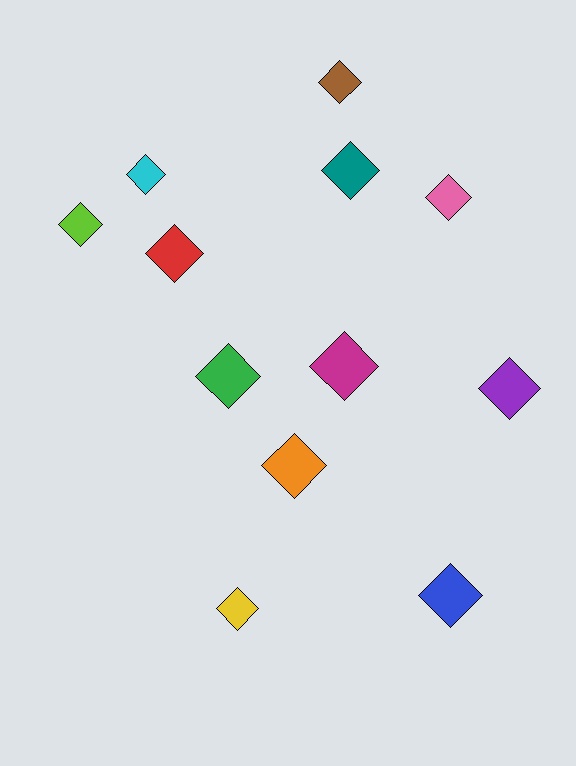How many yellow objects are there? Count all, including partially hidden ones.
There is 1 yellow object.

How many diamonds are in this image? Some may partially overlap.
There are 12 diamonds.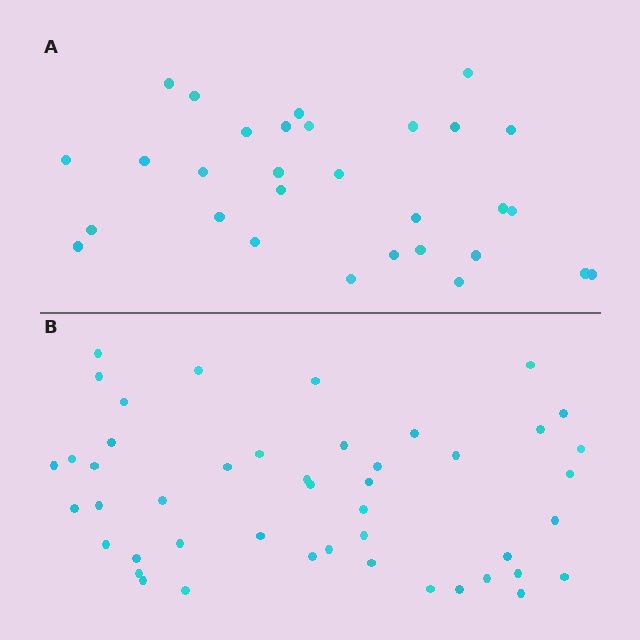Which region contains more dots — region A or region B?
Region B (the bottom region) has more dots.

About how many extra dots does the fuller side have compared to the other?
Region B has approximately 15 more dots than region A.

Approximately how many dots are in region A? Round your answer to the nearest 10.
About 30 dots.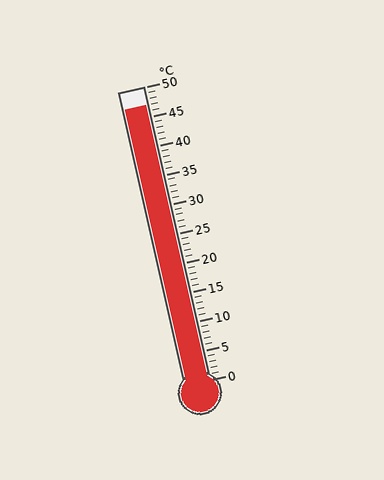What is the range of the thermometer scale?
The thermometer scale ranges from 0°C to 50°C.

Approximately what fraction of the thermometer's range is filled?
The thermometer is filled to approximately 95% of its range.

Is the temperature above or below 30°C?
The temperature is above 30°C.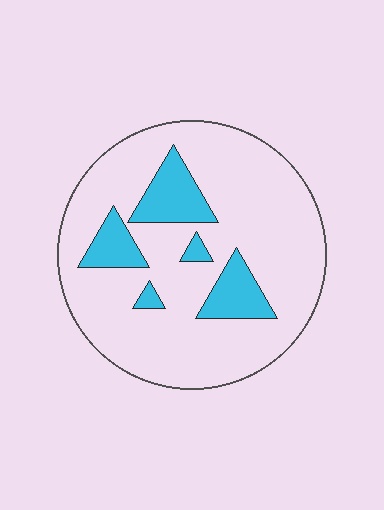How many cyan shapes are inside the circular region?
5.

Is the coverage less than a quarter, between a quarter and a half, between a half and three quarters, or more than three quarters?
Less than a quarter.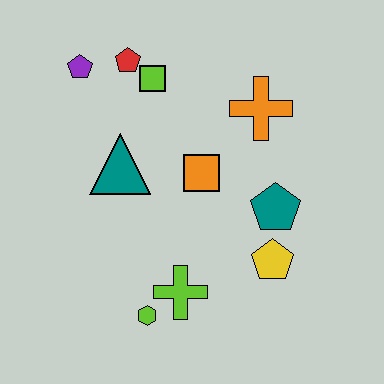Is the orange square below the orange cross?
Yes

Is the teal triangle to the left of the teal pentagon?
Yes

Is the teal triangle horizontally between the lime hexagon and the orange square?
No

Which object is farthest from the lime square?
The lime hexagon is farthest from the lime square.